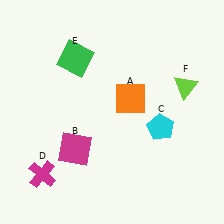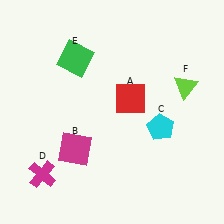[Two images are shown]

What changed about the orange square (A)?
In Image 1, A is orange. In Image 2, it changed to red.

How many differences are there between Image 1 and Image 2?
There is 1 difference between the two images.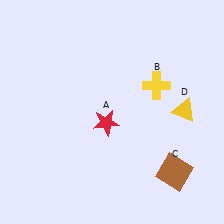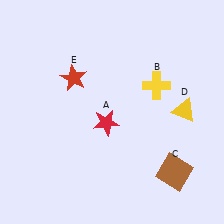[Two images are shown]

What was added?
A red star (E) was added in Image 2.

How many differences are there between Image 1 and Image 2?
There is 1 difference between the two images.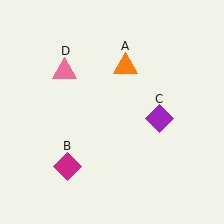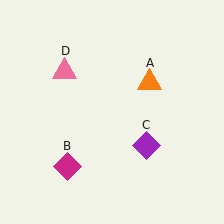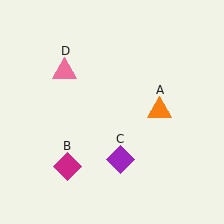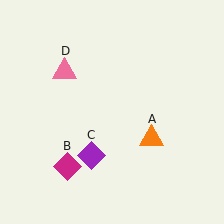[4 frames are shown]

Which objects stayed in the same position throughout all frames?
Magenta diamond (object B) and pink triangle (object D) remained stationary.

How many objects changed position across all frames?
2 objects changed position: orange triangle (object A), purple diamond (object C).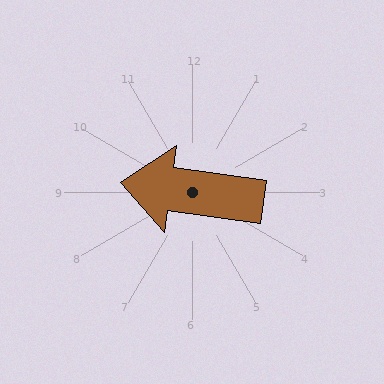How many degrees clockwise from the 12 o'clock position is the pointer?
Approximately 278 degrees.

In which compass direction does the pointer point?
West.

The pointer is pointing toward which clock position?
Roughly 9 o'clock.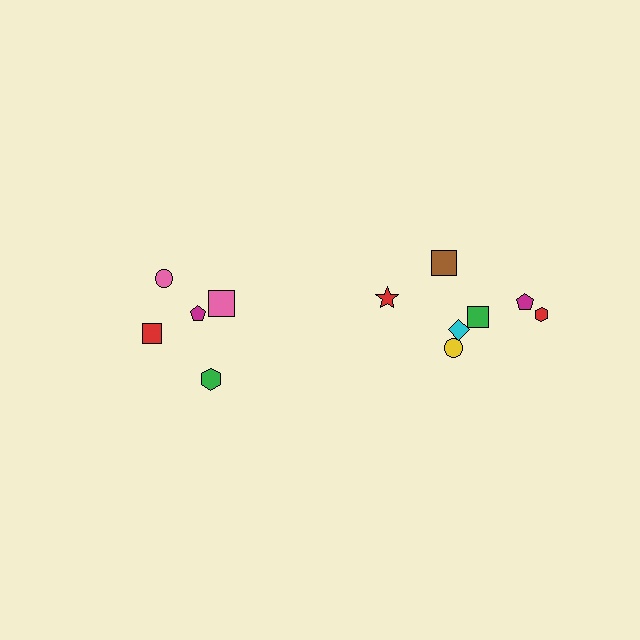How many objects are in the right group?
There are 7 objects.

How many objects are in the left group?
There are 5 objects.